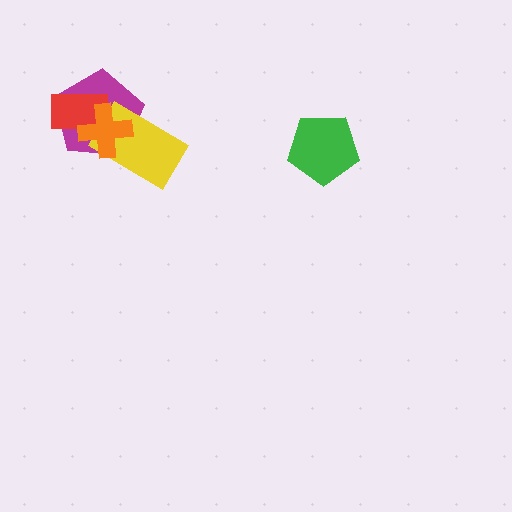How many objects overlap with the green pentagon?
0 objects overlap with the green pentagon.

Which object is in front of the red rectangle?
The orange cross is in front of the red rectangle.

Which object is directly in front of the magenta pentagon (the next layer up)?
The red rectangle is directly in front of the magenta pentagon.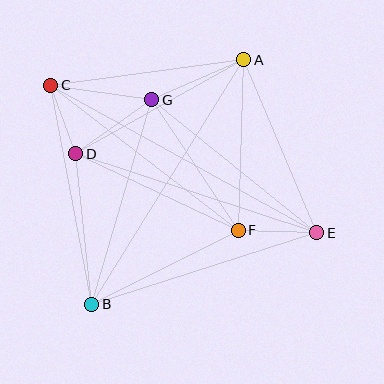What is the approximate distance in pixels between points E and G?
The distance between E and G is approximately 212 pixels.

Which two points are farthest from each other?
Points C and E are farthest from each other.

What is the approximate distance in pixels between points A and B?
The distance between A and B is approximately 288 pixels.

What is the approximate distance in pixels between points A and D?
The distance between A and D is approximately 192 pixels.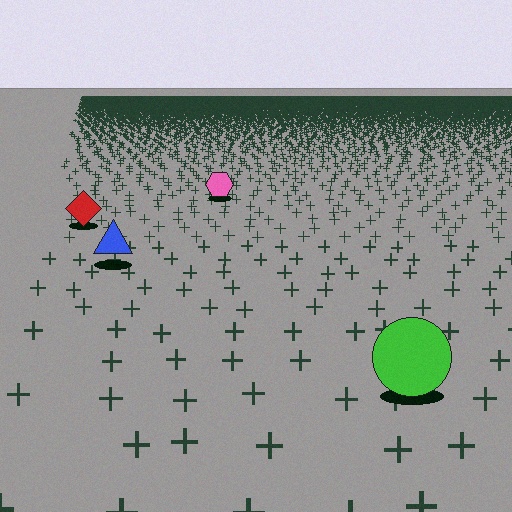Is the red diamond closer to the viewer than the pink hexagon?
Yes. The red diamond is closer — you can tell from the texture gradient: the ground texture is coarser near it.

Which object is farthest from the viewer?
The pink hexagon is farthest from the viewer. It appears smaller and the ground texture around it is denser.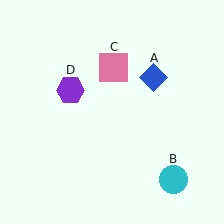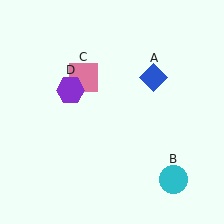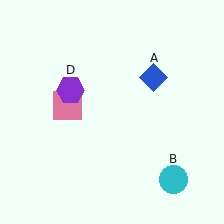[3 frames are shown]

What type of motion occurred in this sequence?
The pink square (object C) rotated counterclockwise around the center of the scene.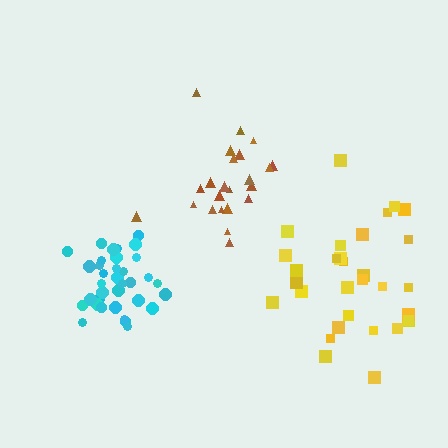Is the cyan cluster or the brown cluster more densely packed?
Cyan.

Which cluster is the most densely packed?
Cyan.